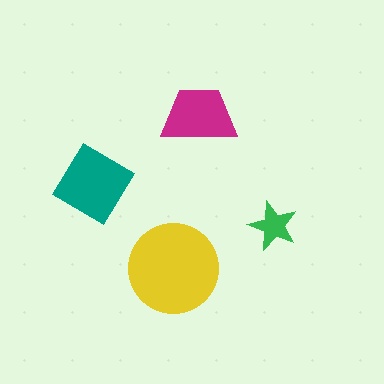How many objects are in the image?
There are 4 objects in the image.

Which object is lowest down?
The yellow circle is bottommost.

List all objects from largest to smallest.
The yellow circle, the teal diamond, the magenta trapezoid, the green star.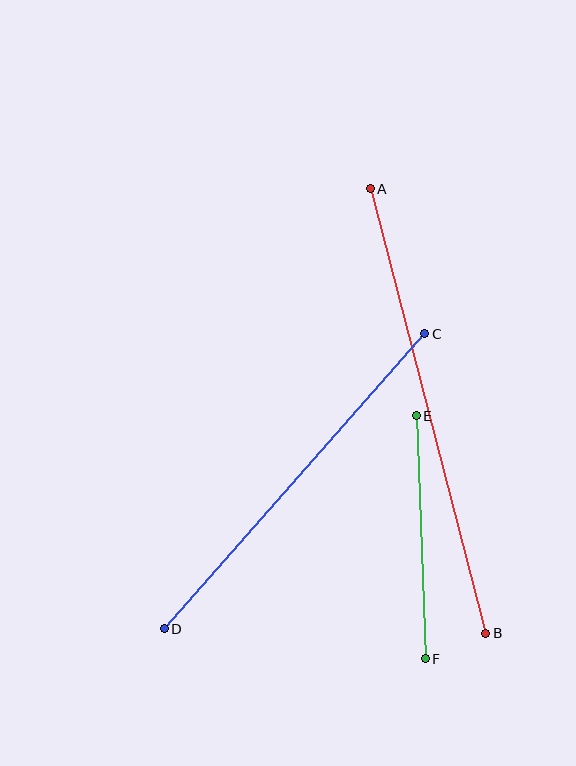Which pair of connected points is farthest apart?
Points A and B are farthest apart.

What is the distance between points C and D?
The distance is approximately 393 pixels.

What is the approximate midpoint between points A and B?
The midpoint is at approximately (428, 411) pixels.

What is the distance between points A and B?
The distance is approximately 459 pixels.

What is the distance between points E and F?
The distance is approximately 243 pixels.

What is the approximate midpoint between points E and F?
The midpoint is at approximately (421, 537) pixels.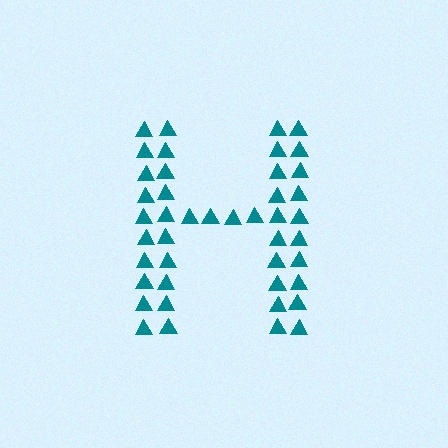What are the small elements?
The small elements are triangles.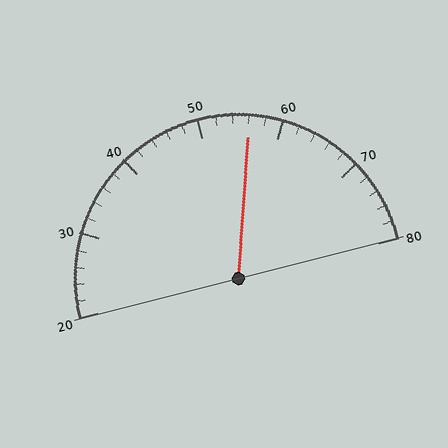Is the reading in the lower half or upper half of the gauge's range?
The reading is in the upper half of the range (20 to 80).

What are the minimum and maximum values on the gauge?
The gauge ranges from 20 to 80.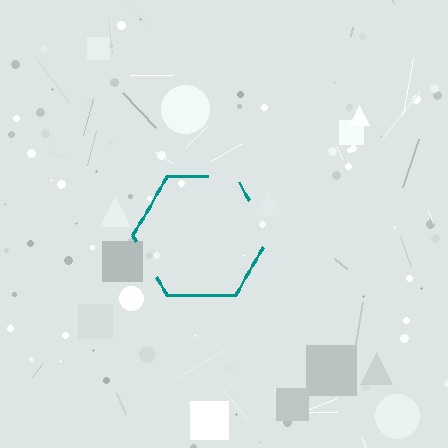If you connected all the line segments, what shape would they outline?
They would outline a hexagon.